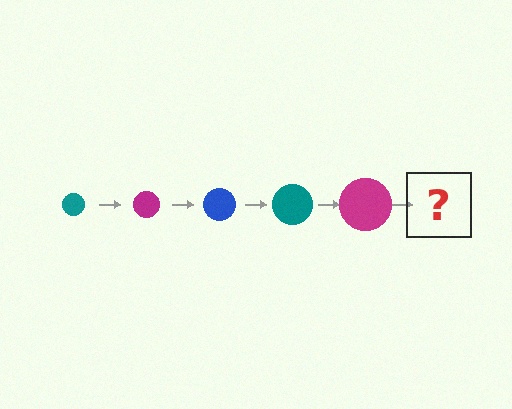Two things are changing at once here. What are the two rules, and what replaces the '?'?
The two rules are that the circle grows larger each step and the color cycles through teal, magenta, and blue. The '?' should be a blue circle, larger than the previous one.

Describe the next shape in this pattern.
It should be a blue circle, larger than the previous one.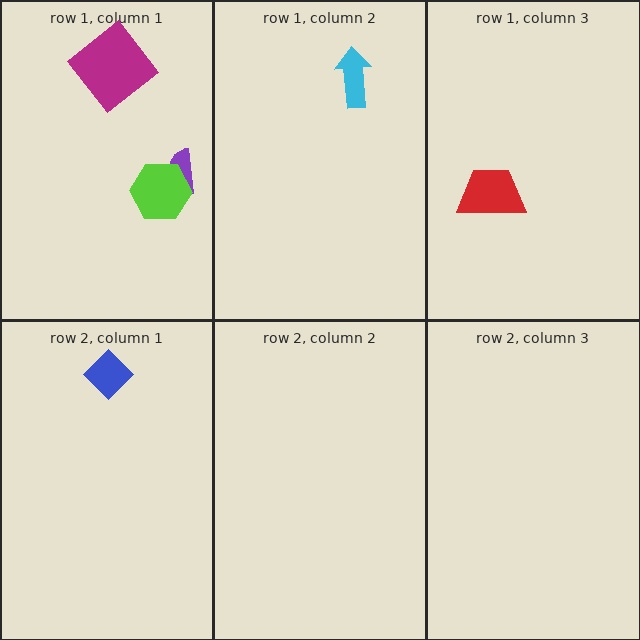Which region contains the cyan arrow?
The row 1, column 2 region.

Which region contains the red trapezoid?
The row 1, column 3 region.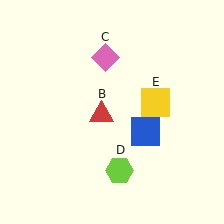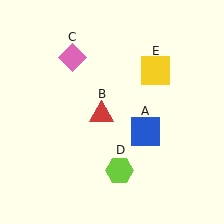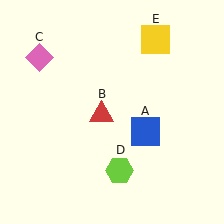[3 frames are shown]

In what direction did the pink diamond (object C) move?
The pink diamond (object C) moved left.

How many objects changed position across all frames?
2 objects changed position: pink diamond (object C), yellow square (object E).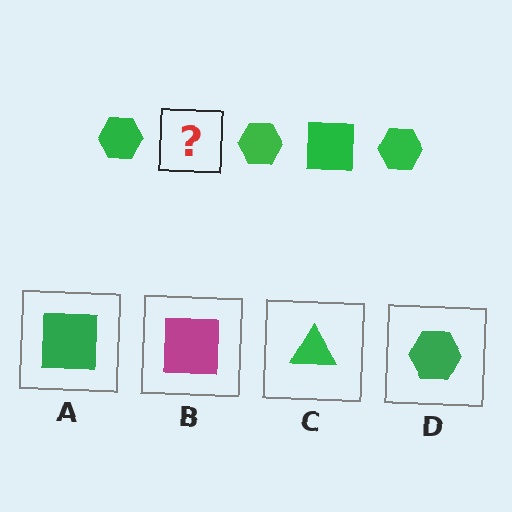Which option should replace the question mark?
Option A.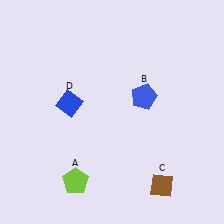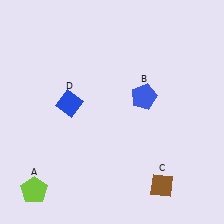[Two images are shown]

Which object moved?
The lime pentagon (A) moved left.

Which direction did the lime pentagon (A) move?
The lime pentagon (A) moved left.